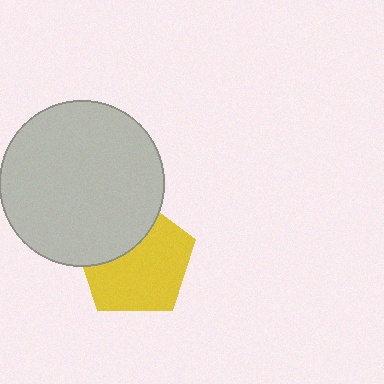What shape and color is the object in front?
The object in front is a light gray circle.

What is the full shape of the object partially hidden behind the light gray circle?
The partially hidden object is a yellow pentagon.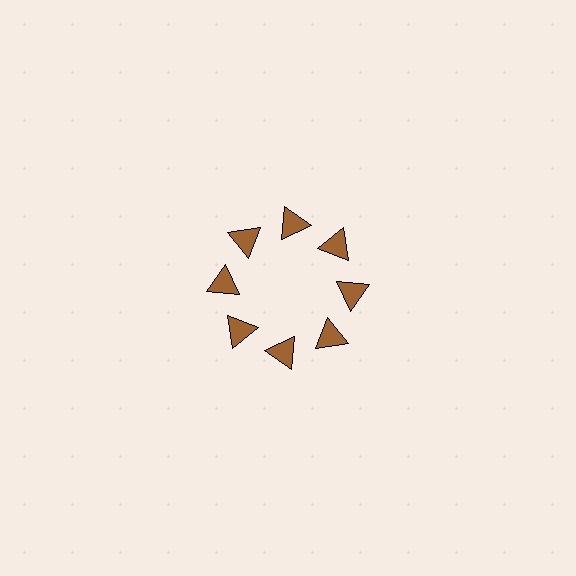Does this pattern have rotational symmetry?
Yes, this pattern has 8-fold rotational symmetry. It looks the same after rotating 45 degrees around the center.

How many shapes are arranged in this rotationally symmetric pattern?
There are 8 shapes, arranged in 8 groups of 1.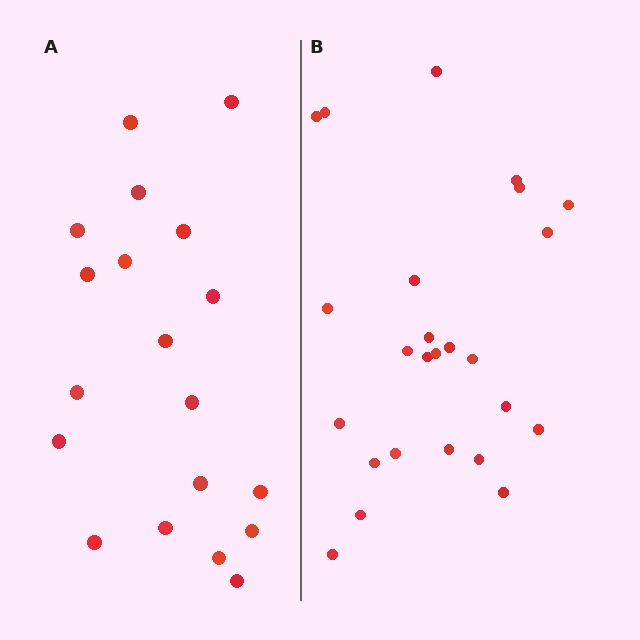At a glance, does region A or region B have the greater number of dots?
Region B (the right region) has more dots.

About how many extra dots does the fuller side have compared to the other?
Region B has about 6 more dots than region A.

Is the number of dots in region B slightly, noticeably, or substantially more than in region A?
Region B has noticeably more, but not dramatically so. The ratio is roughly 1.3 to 1.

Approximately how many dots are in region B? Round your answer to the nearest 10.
About 20 dots. (The exact count is 25, which rounds to 20.)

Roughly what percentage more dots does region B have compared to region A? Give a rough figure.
About 30% more.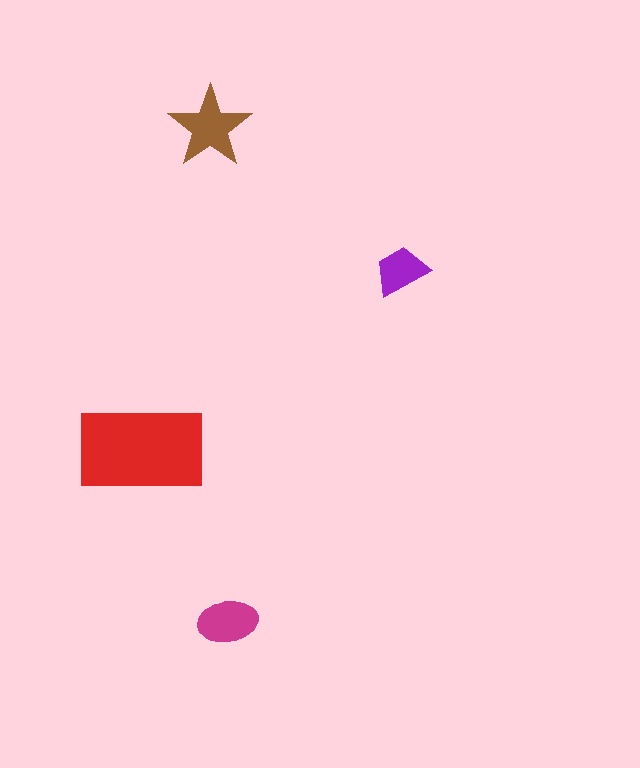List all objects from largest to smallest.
The red rectangle, the brown star, the magenta ellipse, the purple trapezoid.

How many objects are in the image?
There are 4 objects in the image.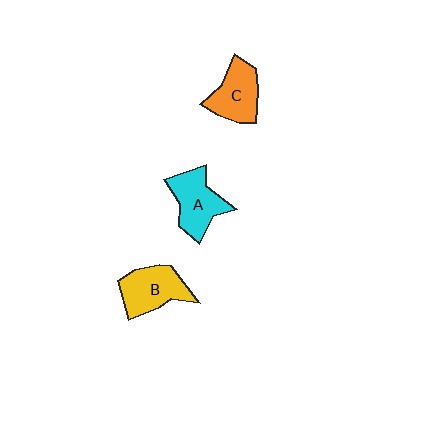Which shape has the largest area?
Shape B (yellow).